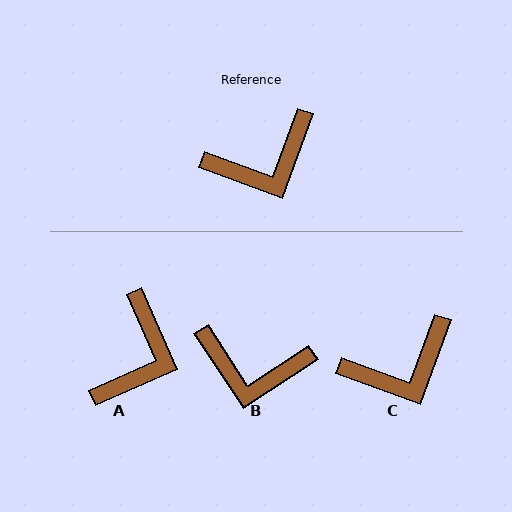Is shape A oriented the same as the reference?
No, it is off by about 44 degrees.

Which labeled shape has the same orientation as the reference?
C.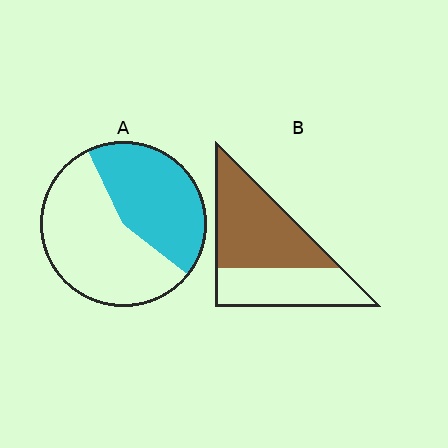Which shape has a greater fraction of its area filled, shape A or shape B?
Shape B.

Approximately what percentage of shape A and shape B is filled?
A is approximately 45% and B is approximately 60%.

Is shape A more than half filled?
No.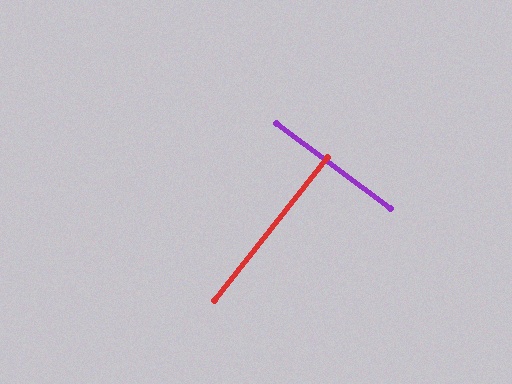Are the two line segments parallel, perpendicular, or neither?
Perpendicular — they meet at approximately 88°.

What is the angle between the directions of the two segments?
Approximately 88 degrees.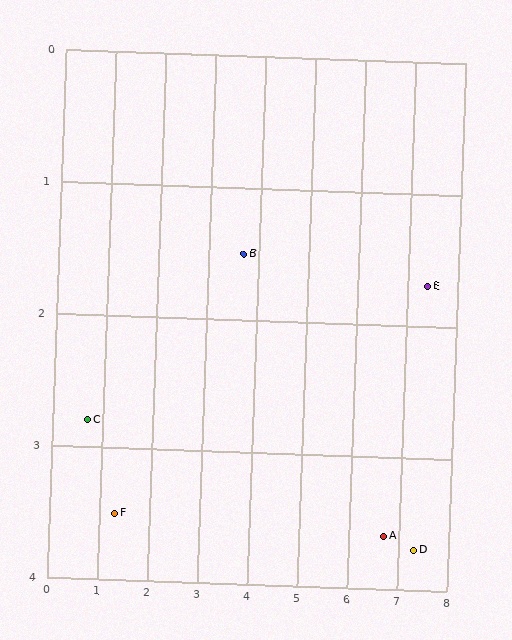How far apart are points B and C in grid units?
Points B and C are about 3.3 grid units apart.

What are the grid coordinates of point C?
Point C is at approximately (0.7, 2.8).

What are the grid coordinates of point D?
Point D is at approximately (7.3, 3.7).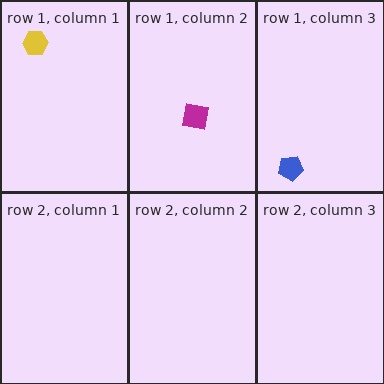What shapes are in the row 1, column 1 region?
The yellow hexagon.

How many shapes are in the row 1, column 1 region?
1.